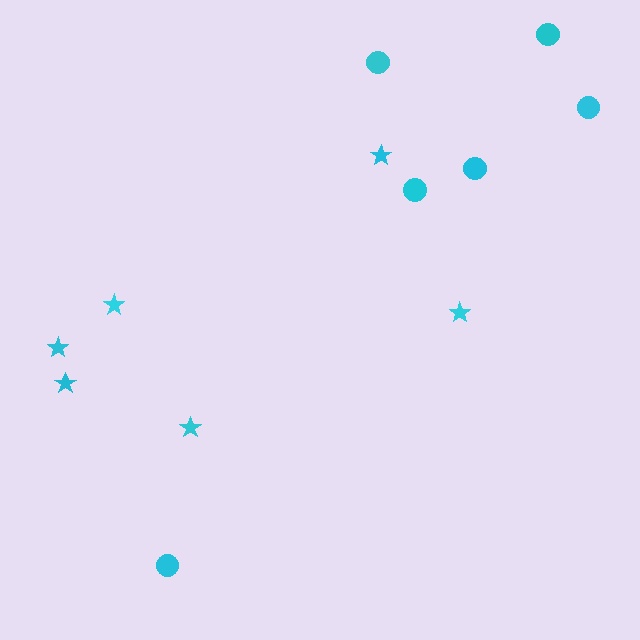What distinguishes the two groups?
There are 2 groups: one group of circles (6) and one group of stars (6).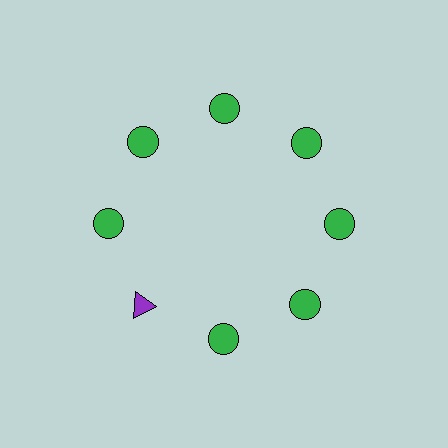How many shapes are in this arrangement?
There are 8 shapes arranged in a ring pattern.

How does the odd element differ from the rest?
It differs in both color (purple instead of green) and shape (triangle instead of circle).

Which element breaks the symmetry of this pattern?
The purple triangle at roughly the 8 o'clock position breaks the symmetry. All other shapes are green circles.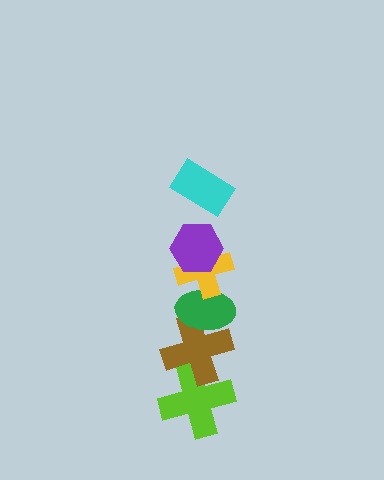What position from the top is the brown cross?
The brown cross is 5th from the top.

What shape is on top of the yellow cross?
The purple hexagon is on top of the yellow cross.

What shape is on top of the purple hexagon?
The cyan rectangle is on top of the purple hexagon.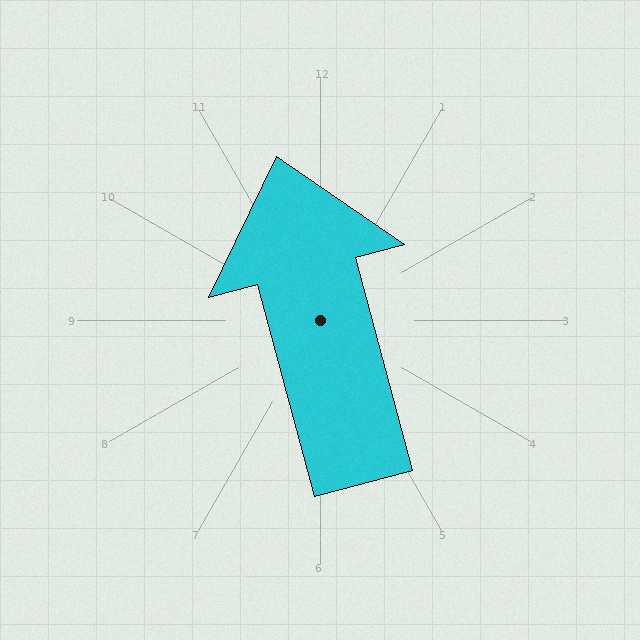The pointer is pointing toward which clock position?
Roughly 12 o'clock.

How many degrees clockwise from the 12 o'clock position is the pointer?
Approximately 345 degrees.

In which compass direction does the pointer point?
North.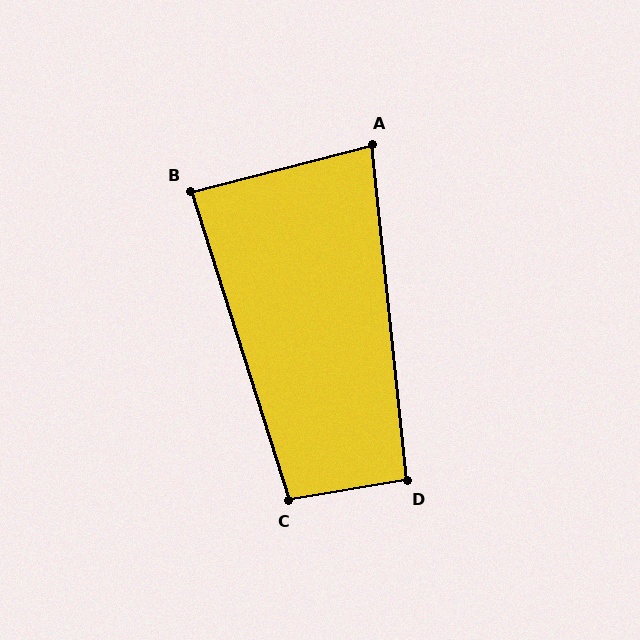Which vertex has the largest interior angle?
C, at approximately 98 degrees.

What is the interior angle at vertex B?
Approximately 87 degrees (approximately right).